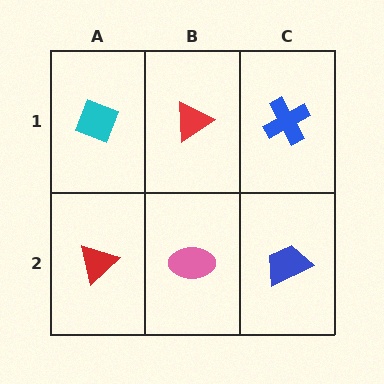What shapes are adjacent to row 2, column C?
A blue cross (row 1, column C), a pink ellipse (row 2, column B).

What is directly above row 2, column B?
A red triangle.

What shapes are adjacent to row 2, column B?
A red triangle (row 1, column B), a red triangle (row 2, column A), a blue trapezoid (row 2, column C).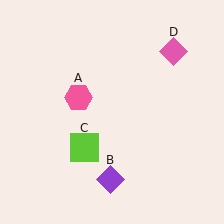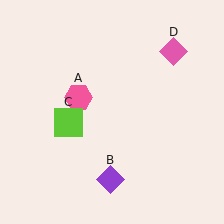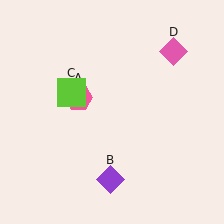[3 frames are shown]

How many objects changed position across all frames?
1 object changed position: lime square (object C).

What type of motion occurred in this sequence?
The lime square (object C) rotated clockwise around the center of the scene.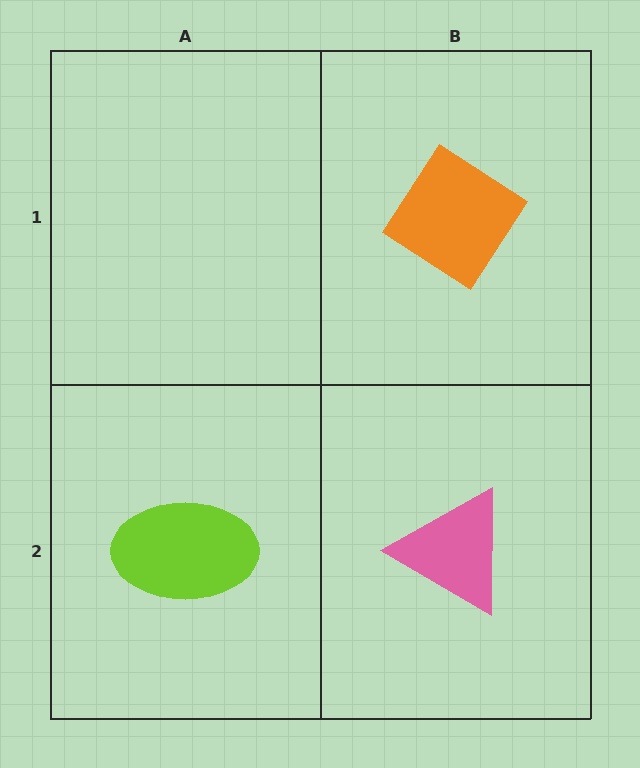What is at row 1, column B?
An orange diamond.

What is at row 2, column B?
A pink triangle.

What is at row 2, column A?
A lime ellipse.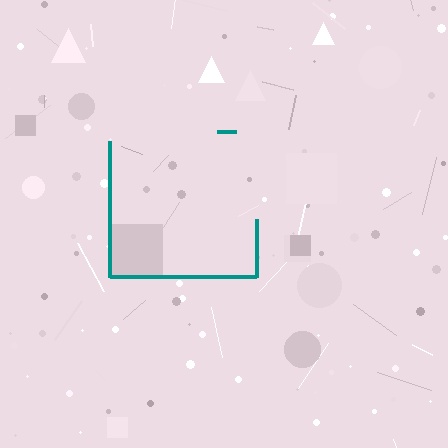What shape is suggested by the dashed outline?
The dashed outline suggests a square.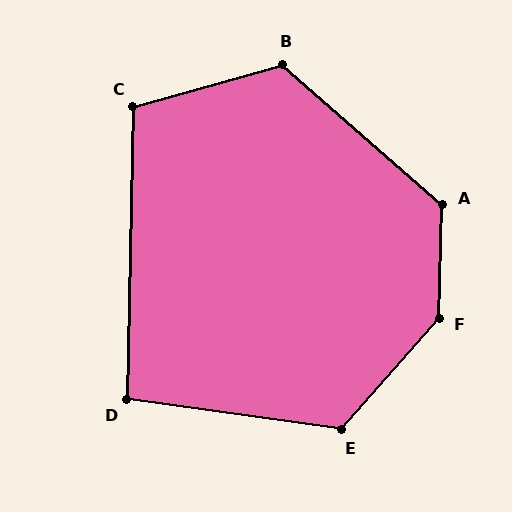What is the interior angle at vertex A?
Approximately 130 degrees (obtuse).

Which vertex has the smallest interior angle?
D, at approximately 97 degrees.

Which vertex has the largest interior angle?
F, at approximately 140 degrees.